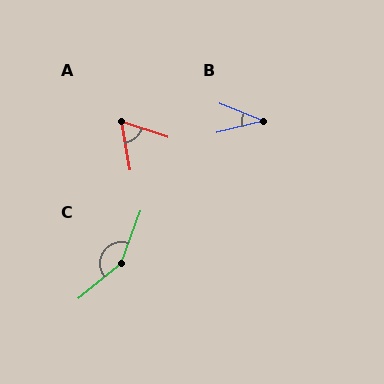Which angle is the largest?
C, at approximately 150 degrees.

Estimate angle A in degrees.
Approximately 62 degrees.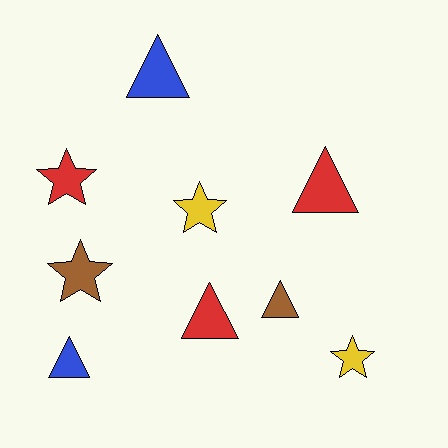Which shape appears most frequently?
Triangle, with 5 objects.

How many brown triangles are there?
There is 1 brown triangle.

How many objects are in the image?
There are 9 objects.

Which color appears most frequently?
Red, with 3 objects.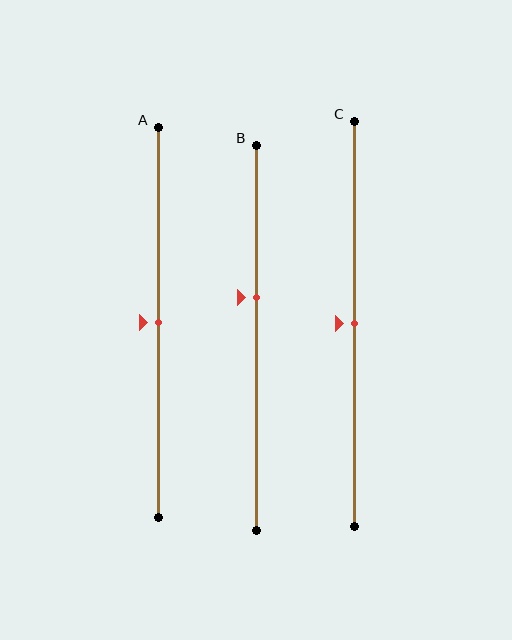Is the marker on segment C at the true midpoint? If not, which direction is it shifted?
Yes, the marker on segment C is at the true midpoint.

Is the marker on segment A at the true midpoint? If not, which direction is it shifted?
Yes, the marker on segment A is at the true midpoint.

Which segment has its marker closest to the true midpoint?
Segment A has its marker closest to the true midpoint.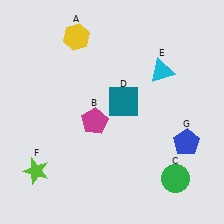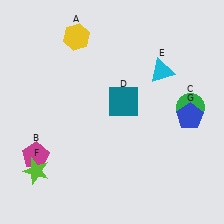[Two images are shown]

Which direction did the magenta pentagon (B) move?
The magenta pentagon (B) moved left.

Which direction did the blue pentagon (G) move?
The blue pentagon (G) moved up.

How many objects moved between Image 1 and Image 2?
3 objects moved between the two images.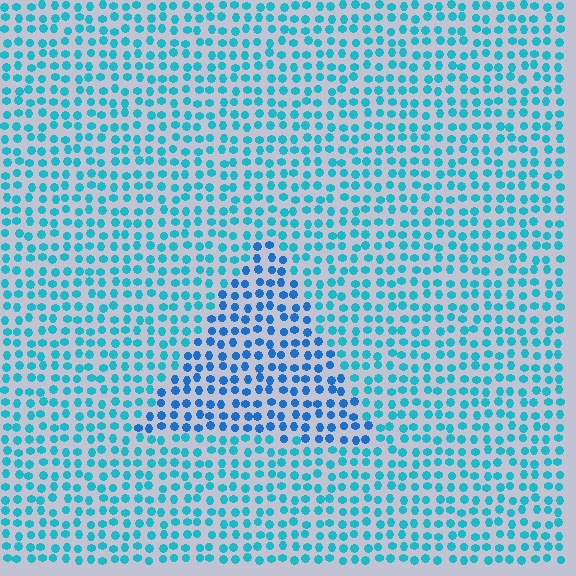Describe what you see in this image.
The image is filled with small cyan elements in a uniform arrangement. A triangle-shaped region is visible where the elements are tinted to a slightly different hue, forming a subtle color boundary.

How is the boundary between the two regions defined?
The boundary is defined purely by a slight shift in hue (about 26 degrees). Spacing, size, and orientation are identical on both sides.